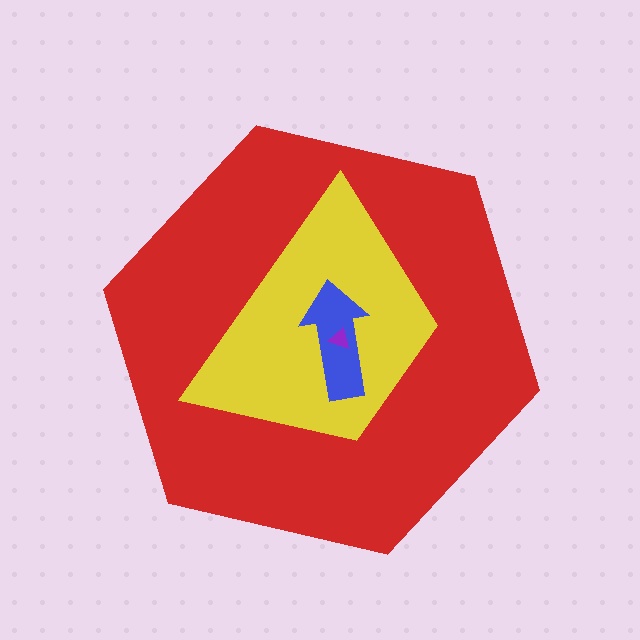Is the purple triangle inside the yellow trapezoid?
Yes.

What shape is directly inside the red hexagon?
The yellow trapezoid.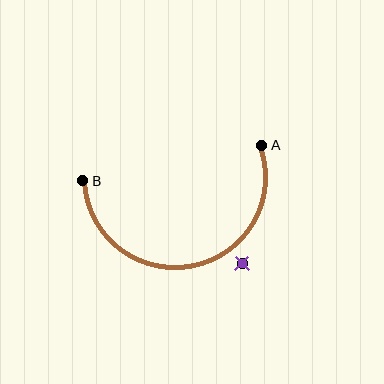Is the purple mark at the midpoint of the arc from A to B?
No — the purple mark does not lie on the arc at all. It sits slightly outside the curve.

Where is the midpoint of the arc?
The arc midpoint is the point on the curve farthest from the straight line joining A and B. It sits below that line.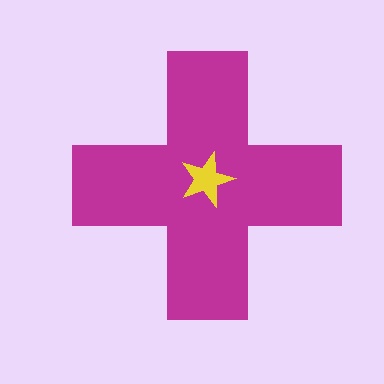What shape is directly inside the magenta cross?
The yellow star.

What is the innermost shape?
The yellow star.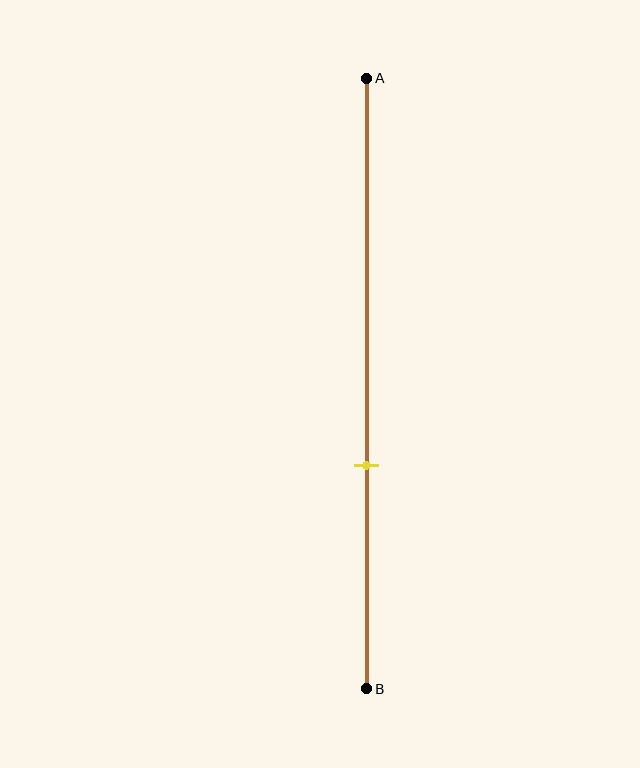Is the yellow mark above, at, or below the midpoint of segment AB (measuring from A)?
The yellow mark is below the midpoint of segment AB.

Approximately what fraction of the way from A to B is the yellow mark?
The yellow mark is approximately 65% of the way from A to B.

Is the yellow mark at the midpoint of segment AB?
No, the mark is at about 65% from A, not at the 50% midpoint.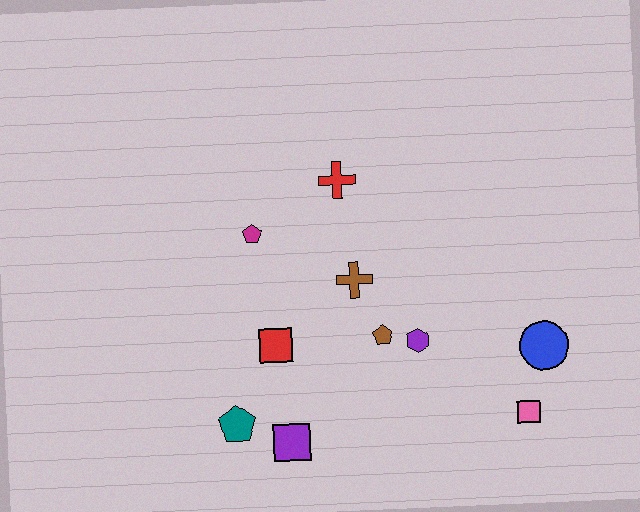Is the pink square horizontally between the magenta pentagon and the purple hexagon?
No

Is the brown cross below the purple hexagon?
No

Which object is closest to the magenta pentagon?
The red cross is closest to the magenta pentagon.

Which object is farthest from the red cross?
The pink square is farthest from the red cross.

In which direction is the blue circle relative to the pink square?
The blue circle is above the pink square.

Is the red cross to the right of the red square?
Yes